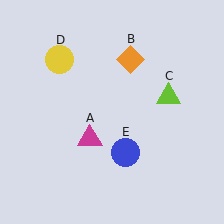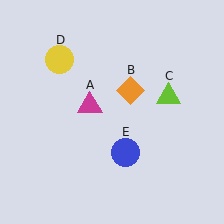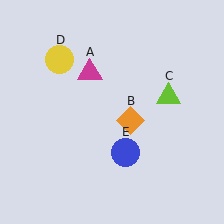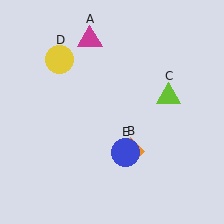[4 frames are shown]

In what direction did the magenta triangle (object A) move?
The magenta triangle (object A) moved up.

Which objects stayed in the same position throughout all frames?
Lime triangle (object C) and yellow circle (object D) and blue circle (object E) remained stationary.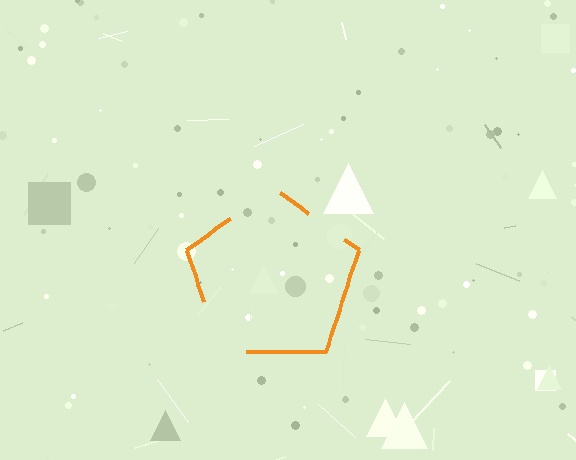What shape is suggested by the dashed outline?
The dashed outline suggests a pentagon.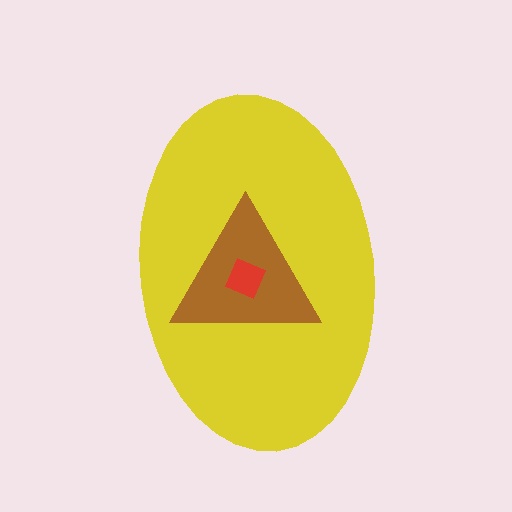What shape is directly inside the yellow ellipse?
The brown triangle.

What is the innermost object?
The red diamond.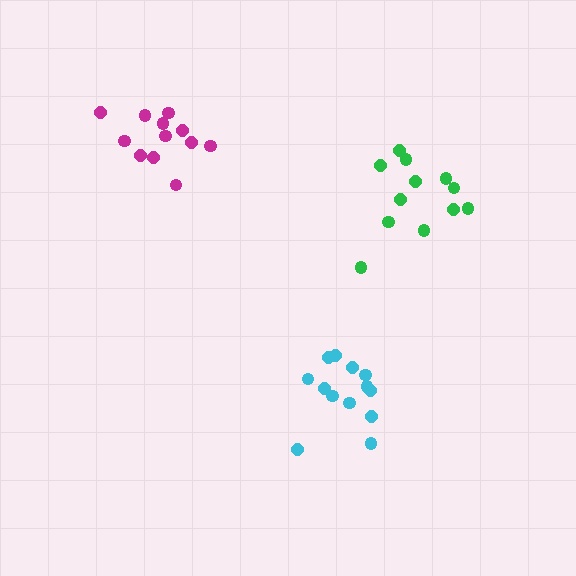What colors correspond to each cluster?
The clusters are colored: cyan, green, magenta.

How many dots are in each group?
Group 1: 13 dots, Group 2: 12 dots, Group 3: 12 dots (37 total).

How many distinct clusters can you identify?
There are 3 distinct clusters.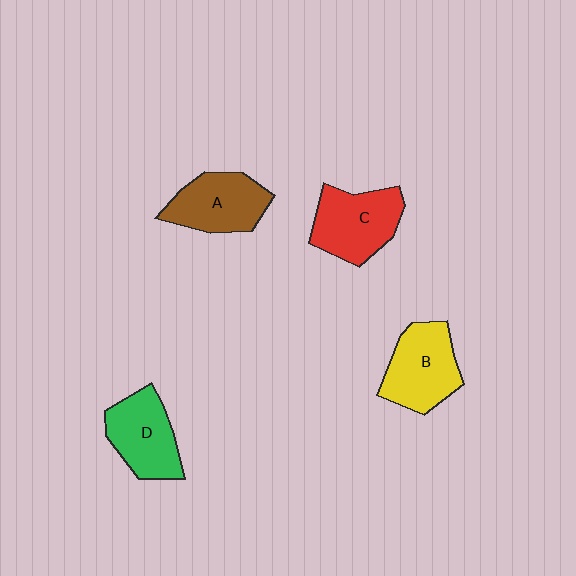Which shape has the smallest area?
Shape D (green).